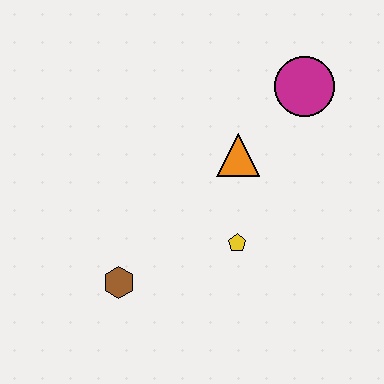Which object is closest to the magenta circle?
The orange triangle is closest to the magenta circle.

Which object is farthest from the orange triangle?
The brown hexagon is farthest from the orange triangle.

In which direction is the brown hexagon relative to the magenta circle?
The brown hexagon is below the magenta circle.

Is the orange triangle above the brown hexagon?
Yes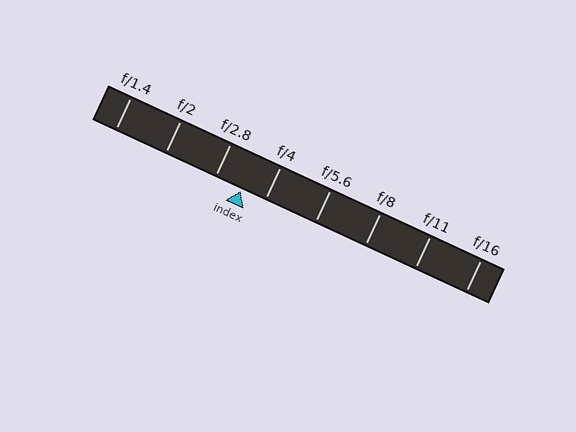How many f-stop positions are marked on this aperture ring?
There are 8 f-stop positions marked.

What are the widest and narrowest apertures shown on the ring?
The widest aperture shown is f/1.4 and the narrowest is f/16.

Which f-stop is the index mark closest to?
The index mark is closest to f/4.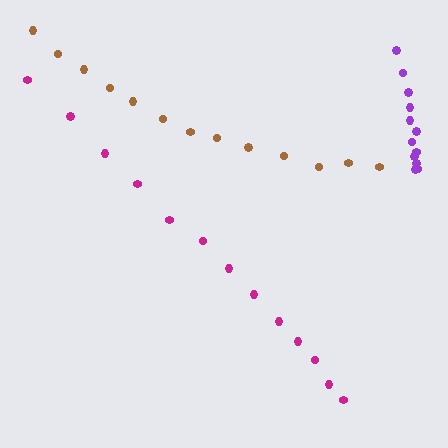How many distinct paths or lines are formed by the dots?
There are 3 distinct paths.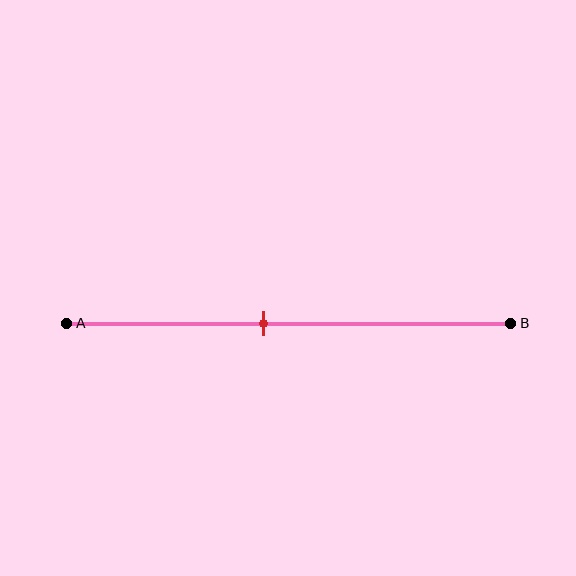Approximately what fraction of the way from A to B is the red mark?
The red mark is approximately 45% of the way from A to B.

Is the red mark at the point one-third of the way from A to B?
No, the mark is at about 45% from A, not at the 33% one-third point.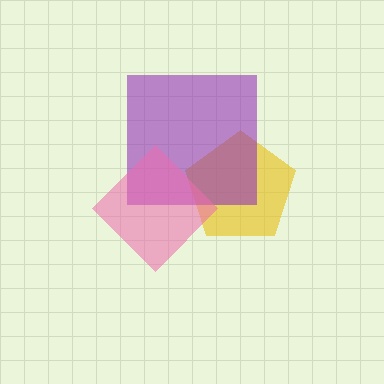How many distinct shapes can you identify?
There are 3 distinct shapes: a yellow pentagon, a purple square, a pink diamond.